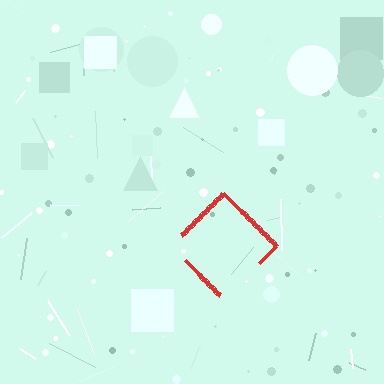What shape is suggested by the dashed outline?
The dashed outline suggests a diamond.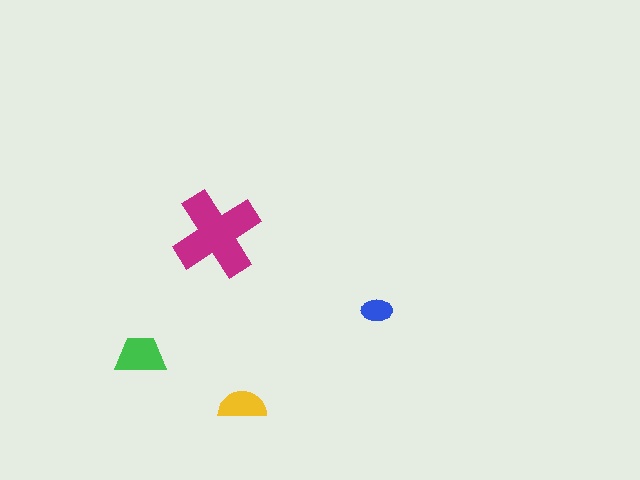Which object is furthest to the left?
The green trapezoid is leftmost.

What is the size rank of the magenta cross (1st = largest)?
1st.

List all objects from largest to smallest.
The magenta cross, the green trapezoid, the yellow semicircle, the blue ellipse.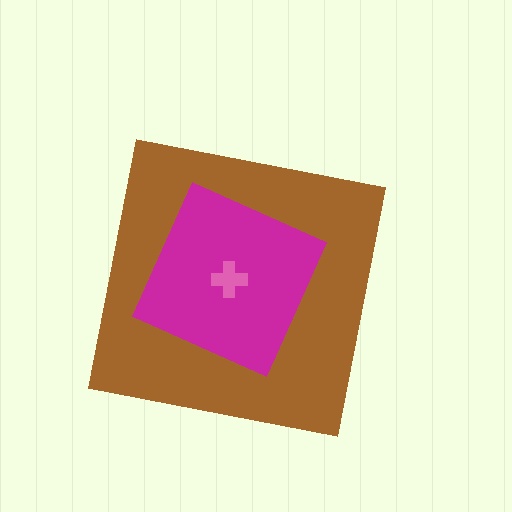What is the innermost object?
The pink cross.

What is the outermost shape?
The brown square.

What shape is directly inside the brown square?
The magenta square.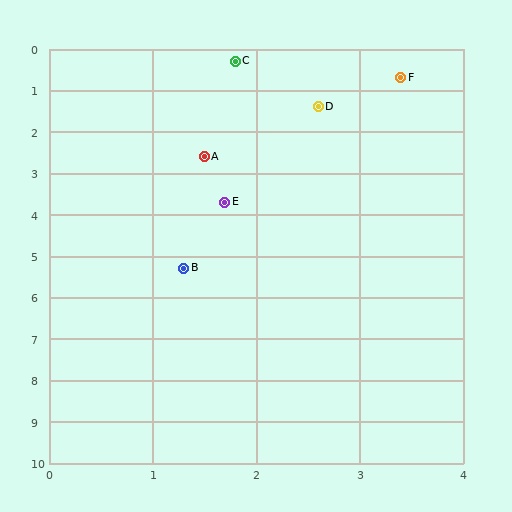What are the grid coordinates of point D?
Point D is at approximately (2.6, 1.4).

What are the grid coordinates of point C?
Point C is at approximately (1.8, 0.3).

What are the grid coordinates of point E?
Point E is at approximately (1.7, 3.7).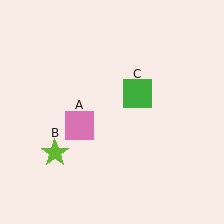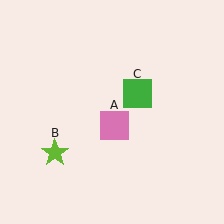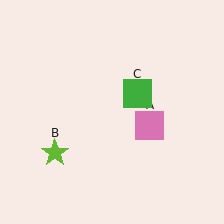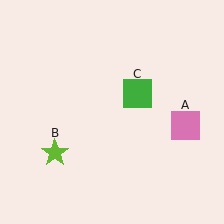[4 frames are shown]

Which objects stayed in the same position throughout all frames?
Lime star (object B) and green square (object C) remained stationary.